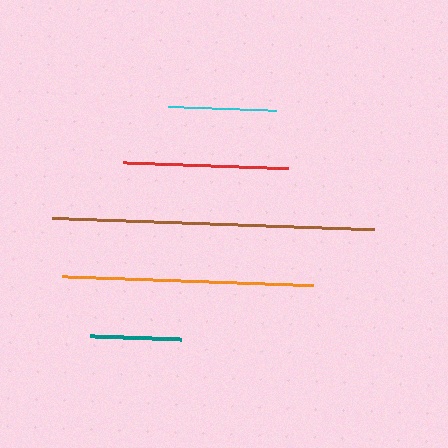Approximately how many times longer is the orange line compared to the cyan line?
The orange line is approximately 2.3 times the length of the cyan line.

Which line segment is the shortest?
The teal line is the shortest at approximately 91 pixels.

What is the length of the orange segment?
The orange segment is approximately 252 pixels long.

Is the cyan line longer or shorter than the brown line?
The brown line is longer than the cyan line.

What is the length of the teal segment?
The teal segment is approximately 91 pixels long.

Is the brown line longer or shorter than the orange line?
The brown line is longer than the orange line.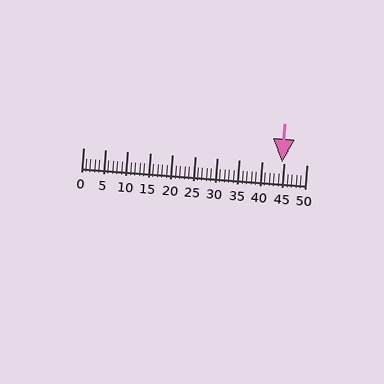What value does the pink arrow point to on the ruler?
The pink arrow points to approximately 45.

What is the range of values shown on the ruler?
The ruler shows values from 0 to 50.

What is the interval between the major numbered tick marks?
The major tick marks are spaced 5 units apart.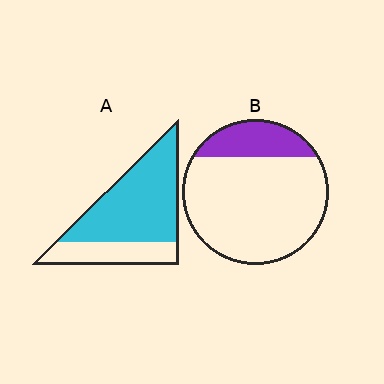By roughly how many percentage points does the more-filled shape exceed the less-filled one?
By roughly 50 percentage points (A over B).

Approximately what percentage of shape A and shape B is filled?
A is approximately 70% and B is approximately 20%.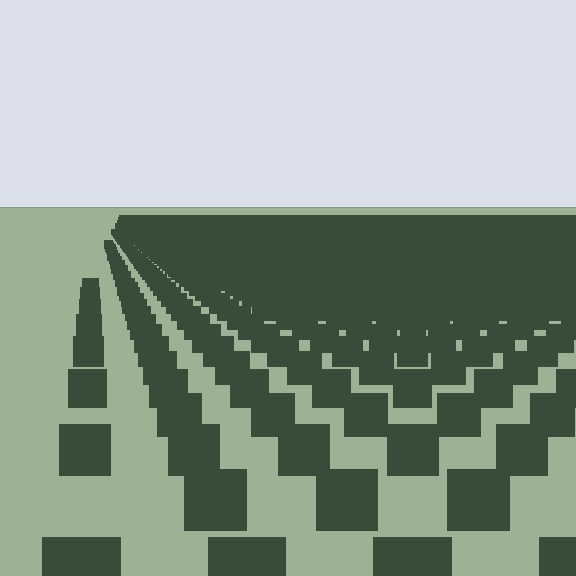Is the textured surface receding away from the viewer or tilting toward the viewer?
The surface is receding away from the viewer. Texture elements get smaller and denser toward the top.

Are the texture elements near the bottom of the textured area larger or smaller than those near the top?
Larger. Near the bottom, elements are closer to the viewer and appear at a bigger on-screen size.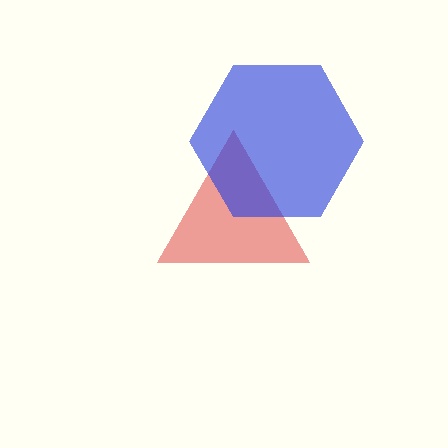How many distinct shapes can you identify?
There are 2 distinct shapes: a red triangle, a blue hexagon.